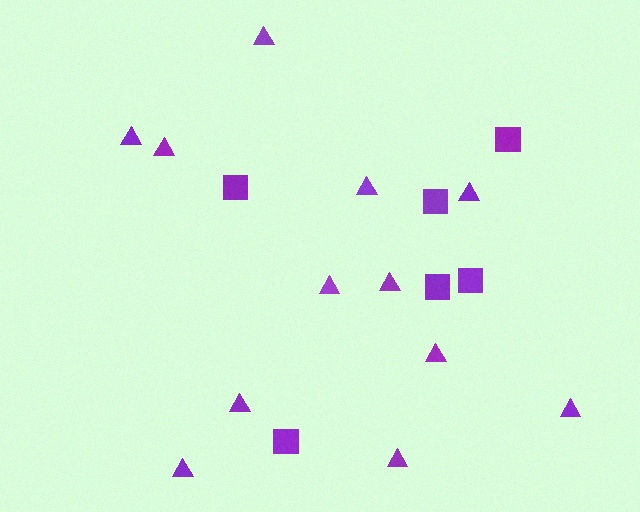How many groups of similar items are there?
There are 2 groups: one group of triangles (12) and one group of squares (6).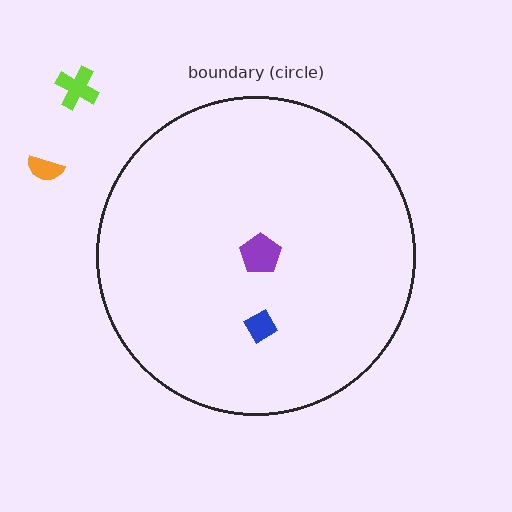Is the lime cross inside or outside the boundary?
Outside.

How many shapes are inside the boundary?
2 inside, 2 outside.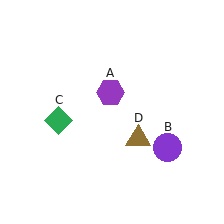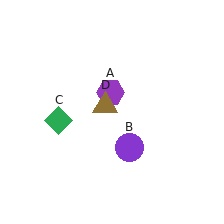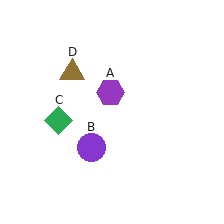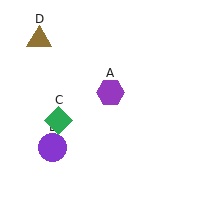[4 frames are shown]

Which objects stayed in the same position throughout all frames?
Purple hexagon (object A) and green diamond (object C) remained stationary.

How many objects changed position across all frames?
2 objects changed position: purple circle (object B), brown triangle (object D).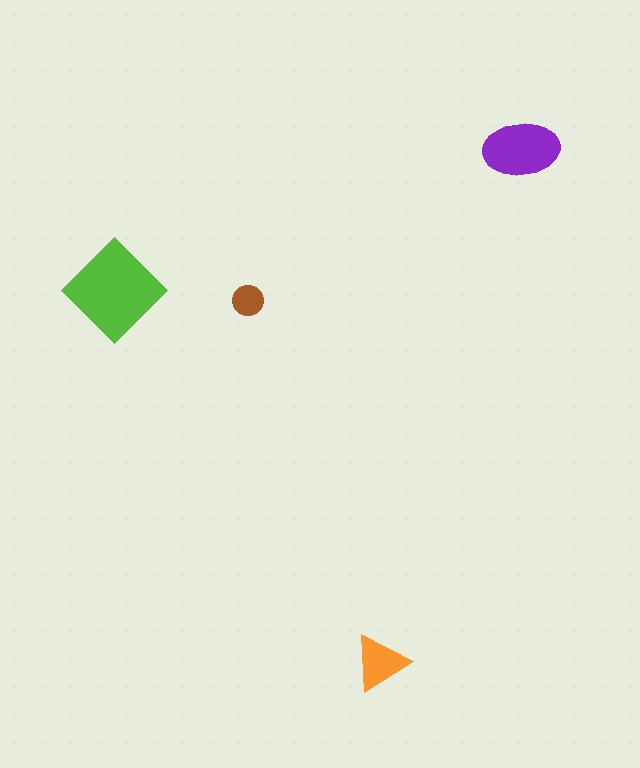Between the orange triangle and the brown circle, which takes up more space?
The orange triangle.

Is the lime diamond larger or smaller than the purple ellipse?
Larger.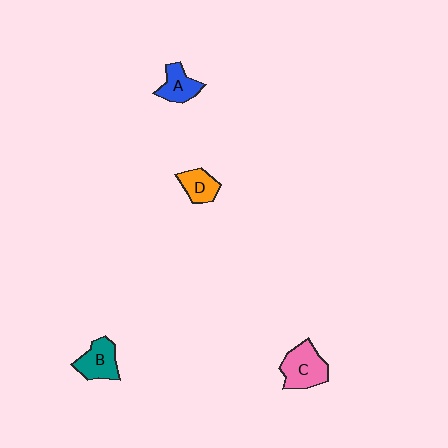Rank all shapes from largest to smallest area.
From largest to smallest: C (pink), B (teal), A (blue), D (orange).